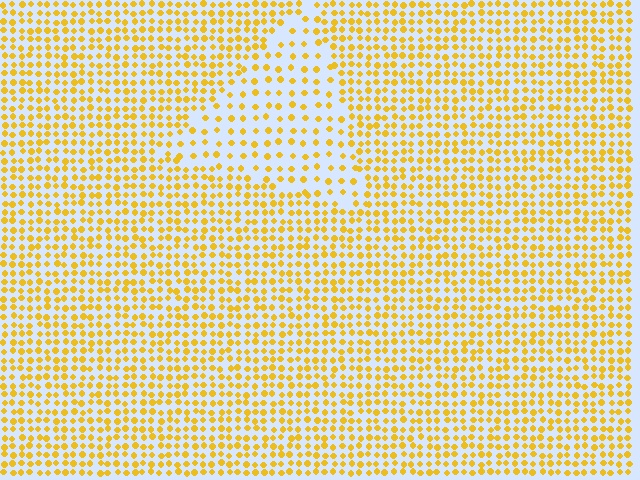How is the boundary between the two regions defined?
The boundary is defined by a change in element density (approximately 2.1x ratio). All elements are the same color, size, and shape.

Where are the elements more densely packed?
The elements are more densely packed outside the triangle boundary.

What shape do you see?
I see a triangle.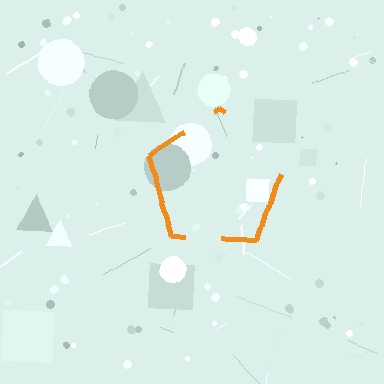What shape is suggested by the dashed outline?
The dashed outline suggests a pentagon.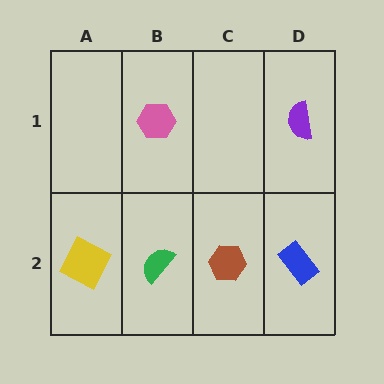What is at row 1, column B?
A pink hexagon.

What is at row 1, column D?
A purple semicircle.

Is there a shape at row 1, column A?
No, that cell is empty.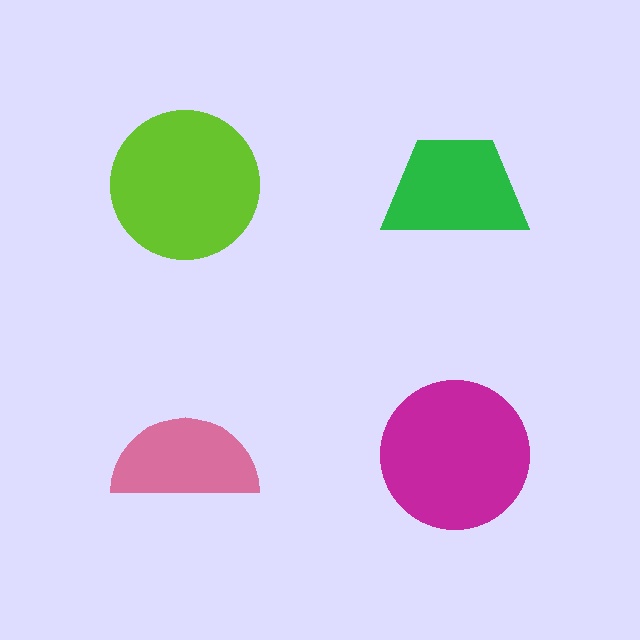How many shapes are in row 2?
2 shapes.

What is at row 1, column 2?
A green trapezoid.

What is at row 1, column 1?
A lime circle.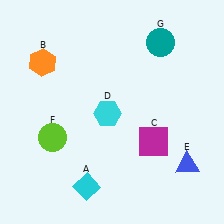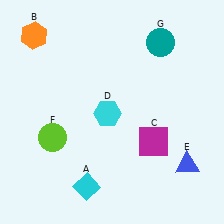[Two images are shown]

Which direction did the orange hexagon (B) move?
The orange hexagon (B) moved up.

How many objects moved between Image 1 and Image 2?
1 object moved between the two images.